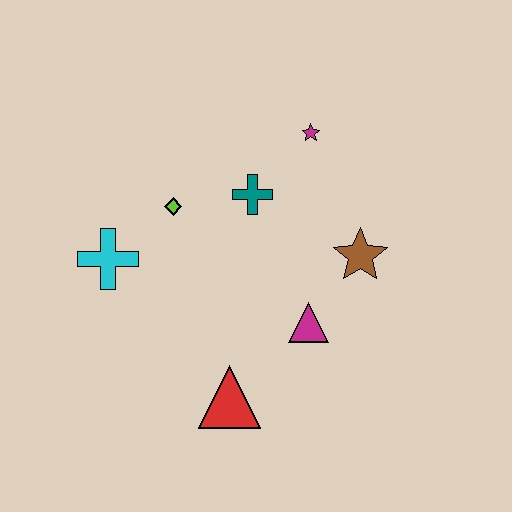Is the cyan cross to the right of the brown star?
No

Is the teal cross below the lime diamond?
No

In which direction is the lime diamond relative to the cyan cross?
The lime diamond is to the right of the cyan cross.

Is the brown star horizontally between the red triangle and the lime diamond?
No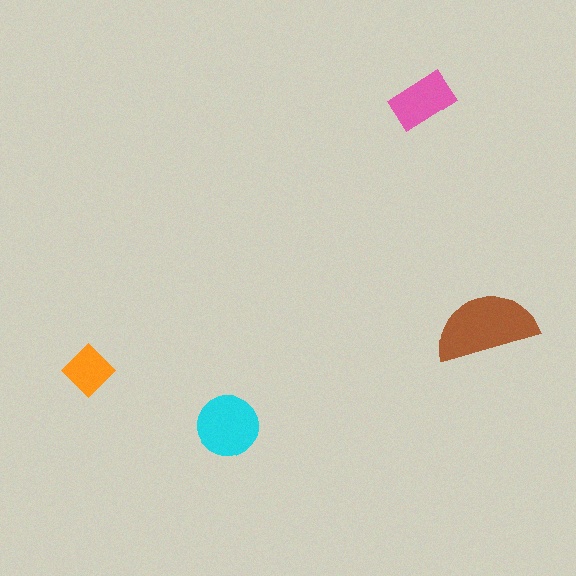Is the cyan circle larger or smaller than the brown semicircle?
Smaller.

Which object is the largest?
The brown semicircle.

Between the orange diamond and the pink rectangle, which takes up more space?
The pink rectangle.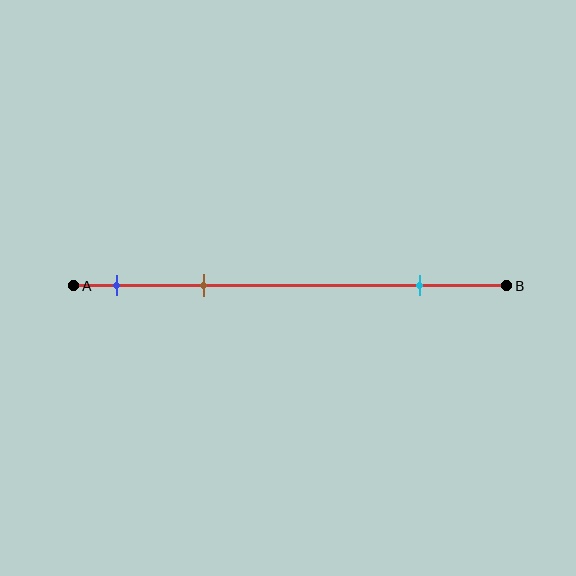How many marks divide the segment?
There are 3 marks dividing the segment.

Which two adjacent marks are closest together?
The blue and brown marks are the closest adjacent pair.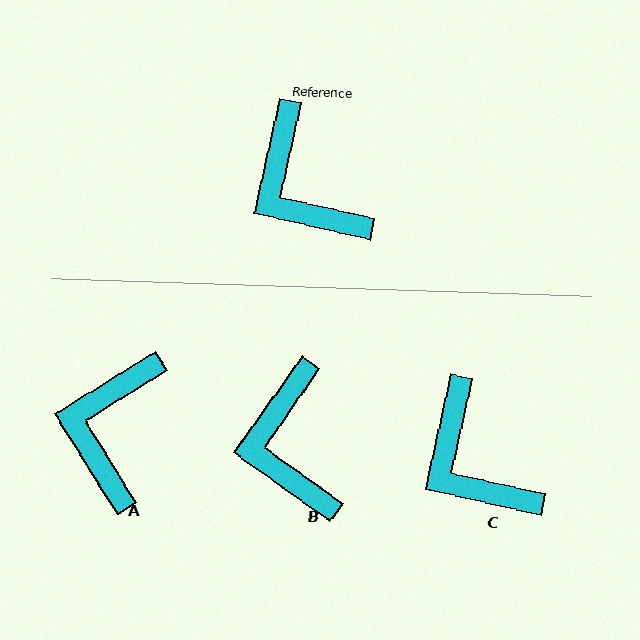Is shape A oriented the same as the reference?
No, it is off by about 46 degrees.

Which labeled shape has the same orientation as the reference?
C.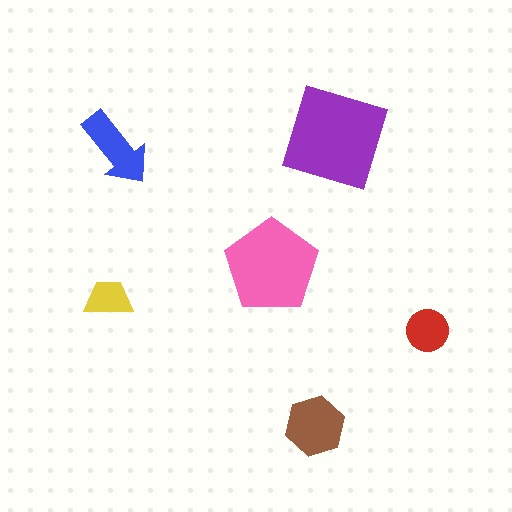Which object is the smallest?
The yellow trapezoid.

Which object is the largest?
The purple diamond.